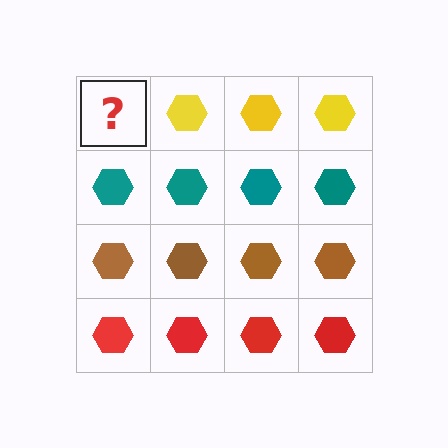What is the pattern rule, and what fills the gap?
The rule is that each row has a consistent color. The gap should be filled with a yellow hexagon.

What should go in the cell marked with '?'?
The missing cell should contain a yellow hexagon.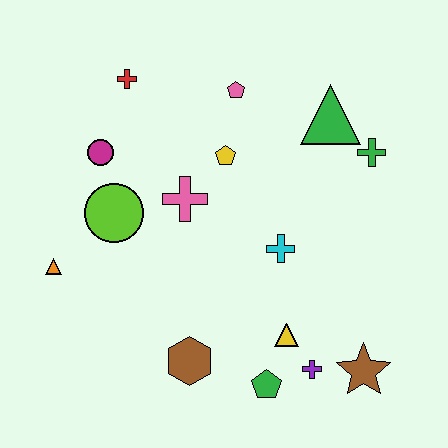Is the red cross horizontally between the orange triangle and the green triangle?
Yes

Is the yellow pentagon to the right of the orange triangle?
Yes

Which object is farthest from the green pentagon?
The red cross is farthest from the green pentagon.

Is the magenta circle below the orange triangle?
No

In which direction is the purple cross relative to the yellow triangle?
The purple cross is below the yellow triangle.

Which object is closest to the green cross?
The green triangle is closest to the green cross.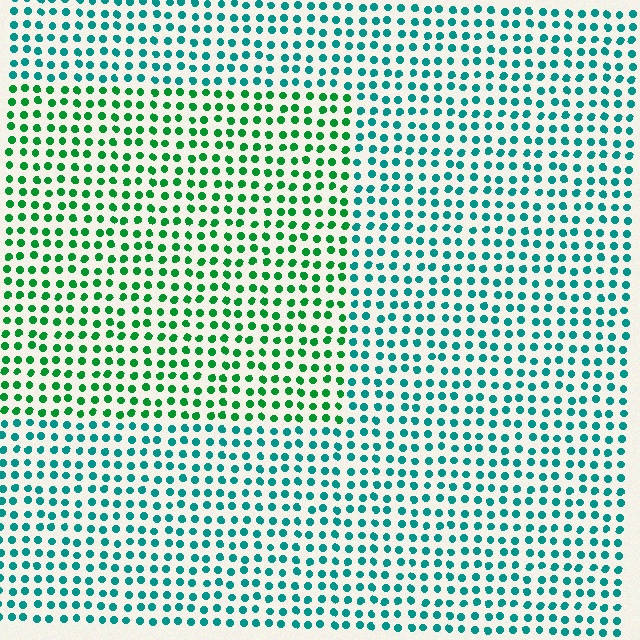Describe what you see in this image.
The image is filled with small teal elements in a uniform arrangement. A rectangle-shaped region is visible where the elements are tinted to a slightly different hue, forming a subtle color boundary.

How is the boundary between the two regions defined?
The boundary is defined purely by a slight shift in hue (about 38 degrees). Spacing, size, and orientation are identical on both sides.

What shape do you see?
I see a rectangle.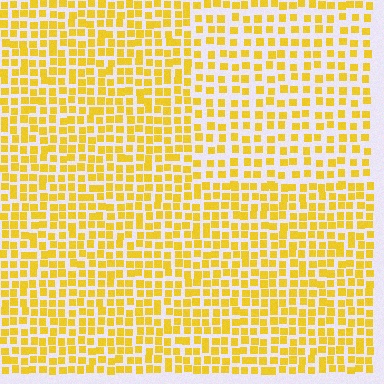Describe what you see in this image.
The image contains small yellow elements arranged at two different densities. A rectangle-shaped region is visible where the elements are less densely packed than the surrounding area.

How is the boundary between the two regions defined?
The boundary is defined by a change in element density (approximately 1.6x ratio). All elements are the same color, size, and shape.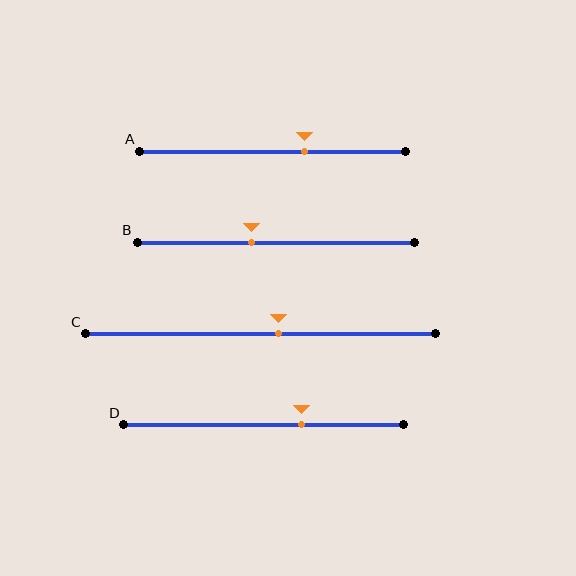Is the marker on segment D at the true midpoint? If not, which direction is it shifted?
No, the marker on segment D is shifted to the right by about 14% of the segment length.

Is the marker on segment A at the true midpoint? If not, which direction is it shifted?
No, the marker on segment A is shifted to the right by about 12% of the segment length.